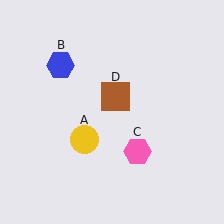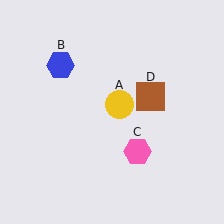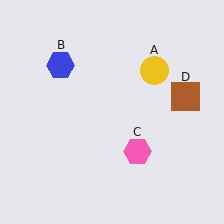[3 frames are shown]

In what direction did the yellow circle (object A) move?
The yellow circle (object A) moved up and to the right.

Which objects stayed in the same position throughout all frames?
Blue hexagon (object B) and pink hexagon (object C) remained stationary.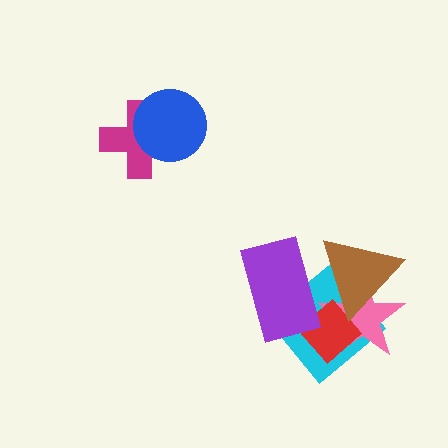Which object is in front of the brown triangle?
The purple rectangle is in front of the brown triangle.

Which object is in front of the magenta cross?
The blue circle is in front of the magenta cross.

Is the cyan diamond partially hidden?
Yes, it is partially covered by another shape.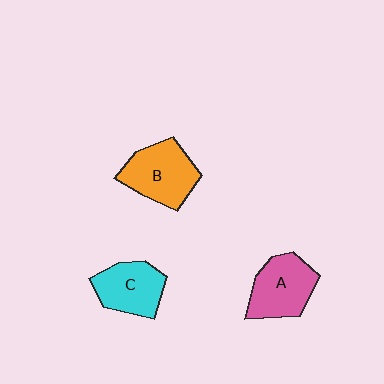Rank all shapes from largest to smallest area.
From largest to smallest: B (orange), A (pink), C (cyan).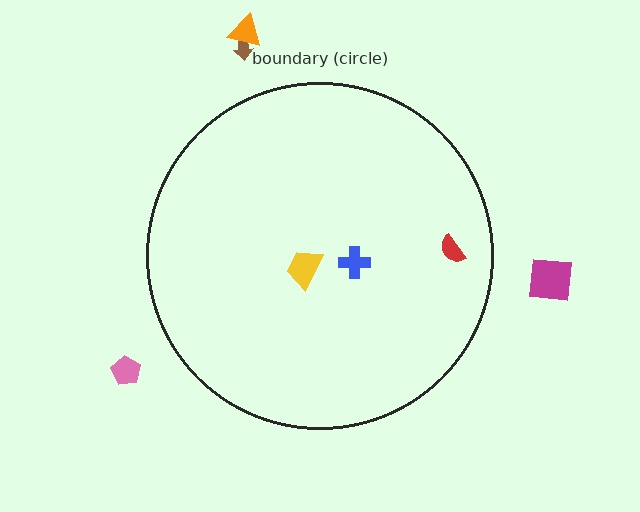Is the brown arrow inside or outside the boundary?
Outside.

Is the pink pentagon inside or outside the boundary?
Outside.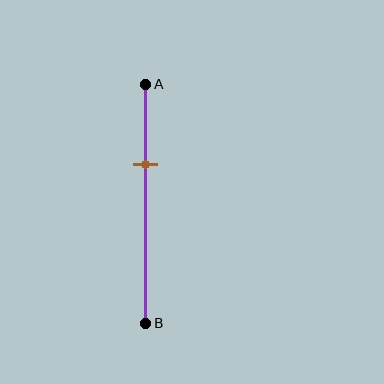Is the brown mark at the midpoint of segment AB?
No, the mark is at about 35% from A, not at the 50% midpoint.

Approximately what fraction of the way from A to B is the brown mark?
The brown mark is approximately 35% of the way from A to B.